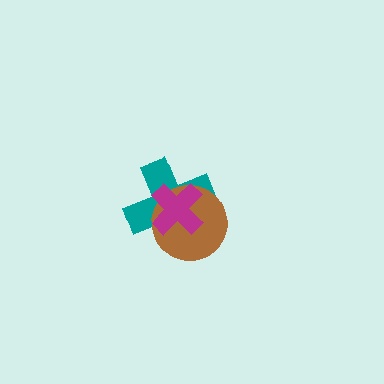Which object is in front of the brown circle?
The magenta cross is in front of the brown circle.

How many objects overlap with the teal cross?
2 objects overlap with the teal cross.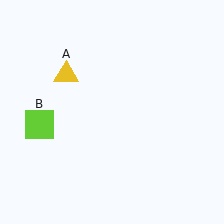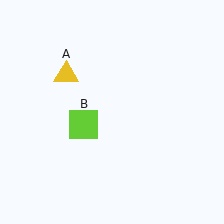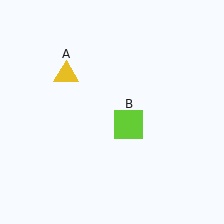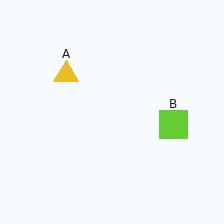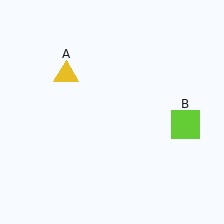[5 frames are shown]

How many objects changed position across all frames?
1 object changed position: lime square (object B).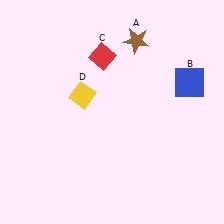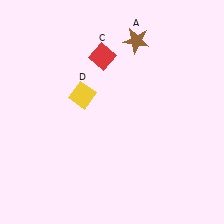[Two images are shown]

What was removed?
The blue square (B) was removed in Image 2.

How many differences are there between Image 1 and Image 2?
There is 1 difference between the two images.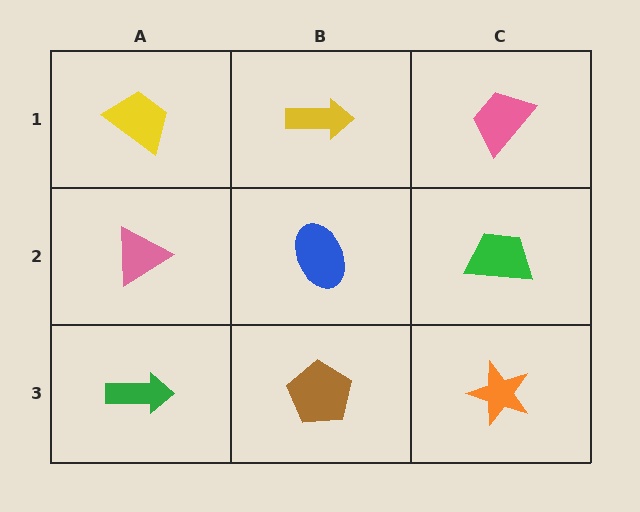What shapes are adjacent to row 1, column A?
A pink triangle (row 2, column A), a yellow arrow (row 1, column B).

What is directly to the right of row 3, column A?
A brown pentagon.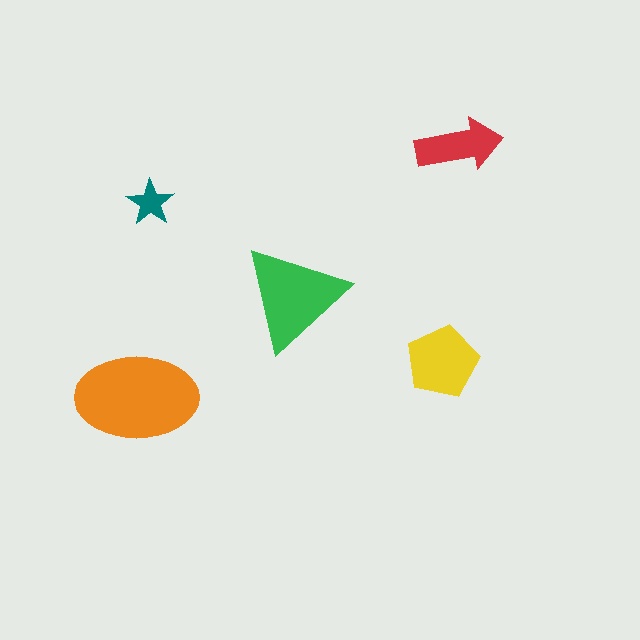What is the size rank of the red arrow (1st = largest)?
4th.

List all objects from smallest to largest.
The teal star, the red arrow, the yellow pentagon, the green triangle, the orange ellipse.